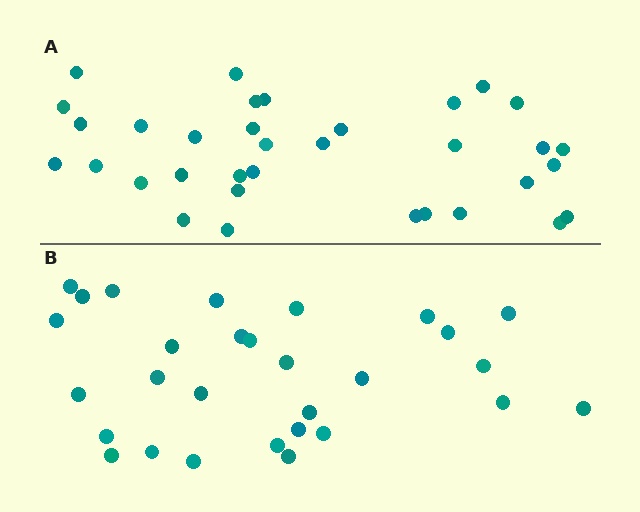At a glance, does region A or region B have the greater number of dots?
Region A (the top region) has more dots.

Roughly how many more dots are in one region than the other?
Region A has about 5 more dots than region B.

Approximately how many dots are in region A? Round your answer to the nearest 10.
About 30 dots. (The exact count is 34, which rounds to 30.)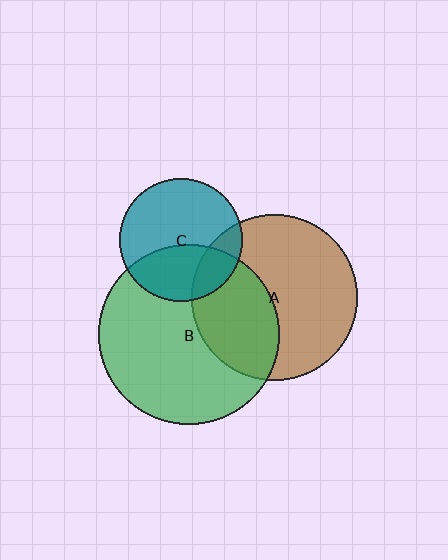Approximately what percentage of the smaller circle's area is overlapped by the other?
Approximately 40%.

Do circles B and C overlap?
Yes.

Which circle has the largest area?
Circle B (green).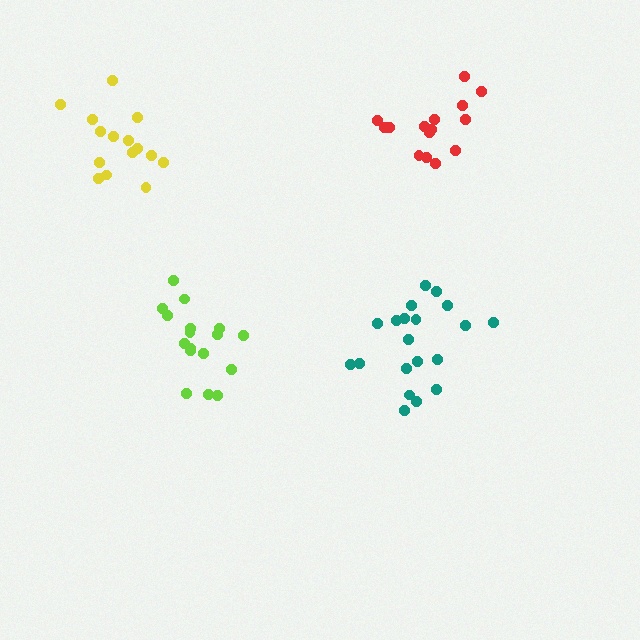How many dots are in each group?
Group 1: 15 dots, Group 2: 17 dots, Group 3: 15 dots, Group 4: 20 dots (67 total).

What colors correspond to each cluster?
The clusters are colored: yellow, lime, red, teal.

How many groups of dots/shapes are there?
There are 4 groups.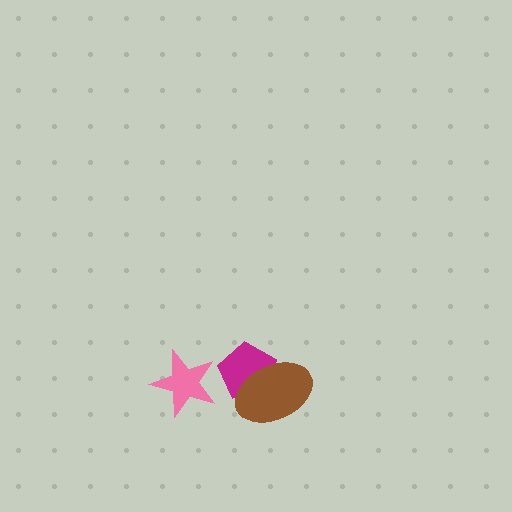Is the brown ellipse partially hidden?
No, no other shape covers it.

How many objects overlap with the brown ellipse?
1 object overlaps with the brown ellipse.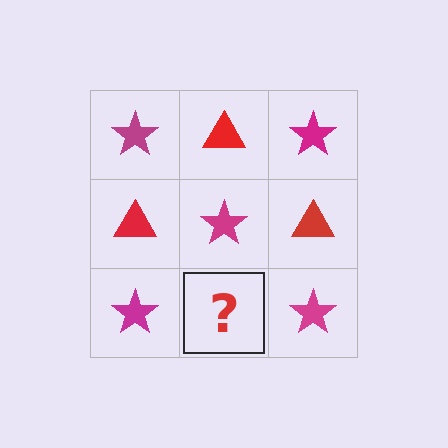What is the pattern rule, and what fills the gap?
The rule is that it alternates magenta star and red triangle in a checkerboard pattern. The gap should be filled with a red triangle.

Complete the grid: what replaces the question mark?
The question mark should be replaced with a red triangle.